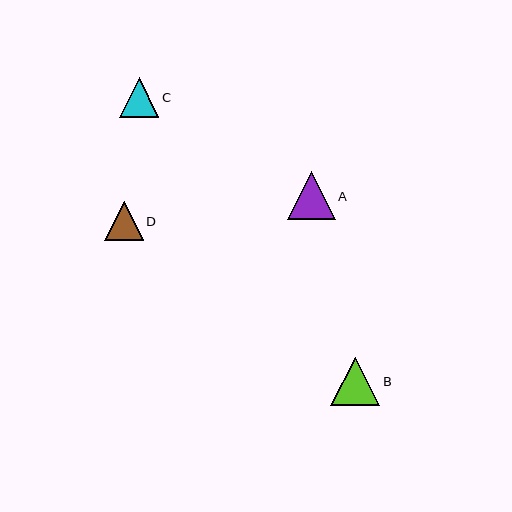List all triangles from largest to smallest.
From largest to smallest: B, A, C, D.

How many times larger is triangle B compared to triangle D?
Triangle B is approximately 1.3 times the size of triangle D.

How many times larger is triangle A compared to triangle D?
Triangle A is approximately 1.2 times the size of triangle D.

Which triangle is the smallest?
Triangle D is the smallest with a size of approximately 39 pixels.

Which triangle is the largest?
Triangle B is the largest with a size of approximately 49 pixels.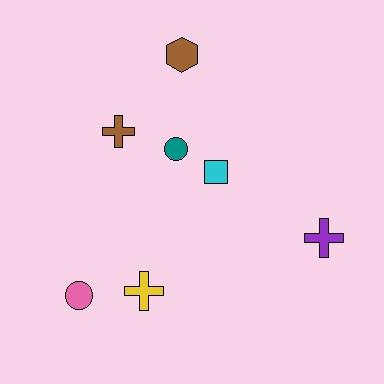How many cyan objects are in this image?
There is 1 cyan object.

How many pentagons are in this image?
There are no pentagons.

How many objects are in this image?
There are 7 objects.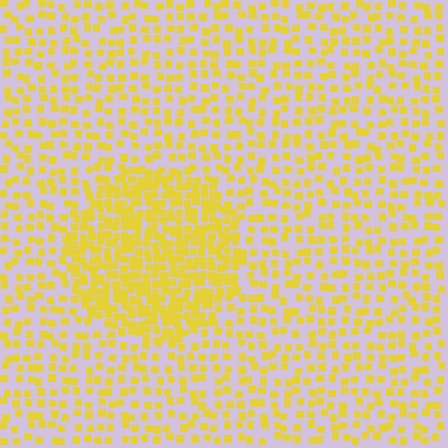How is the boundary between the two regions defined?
The boundary is defined by a change in element density (approximately 2.1x ratio). All elements are the same color, size, and shape.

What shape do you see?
I see a circle.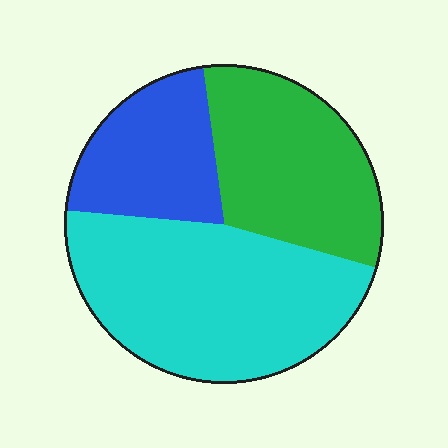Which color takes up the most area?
Cyan, at roughly 45%.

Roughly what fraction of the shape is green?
Green covers 32% of the shape.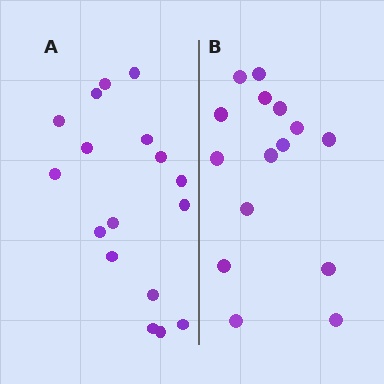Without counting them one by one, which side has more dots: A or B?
Region A (the left region) has more dots.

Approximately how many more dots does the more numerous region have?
Region A has just a few more — roughly 2 or 3 more dots than region B.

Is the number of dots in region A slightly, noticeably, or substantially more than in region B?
Region A has only slightly more — the two regions are fairly close. The ratio is roughly 1.1 to 1.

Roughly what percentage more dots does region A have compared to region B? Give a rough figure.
About 15% more.